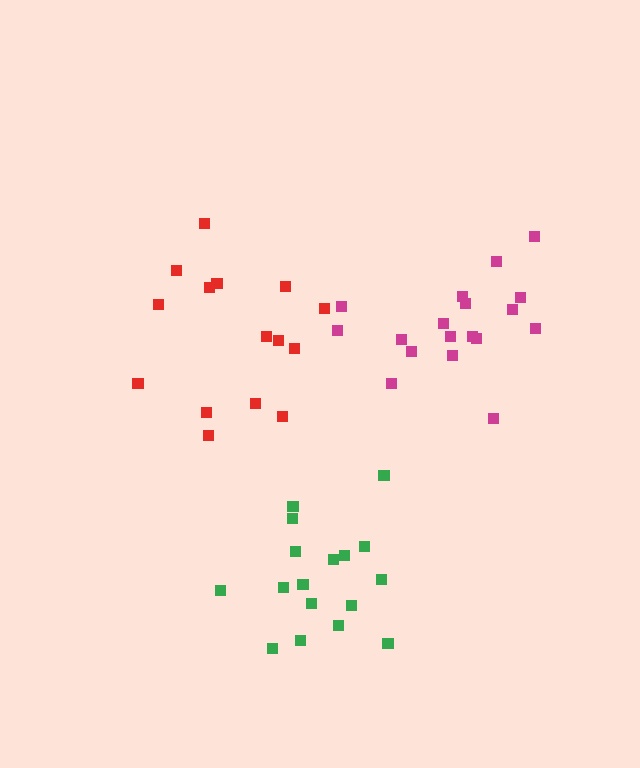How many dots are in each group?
Group 1: 18 dots, Group 2: 17 dots, Group 3: 15 dots (50 total).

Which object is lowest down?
The green cluster is bottommost.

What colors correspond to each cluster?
The clusters are colored: magenta, green, red.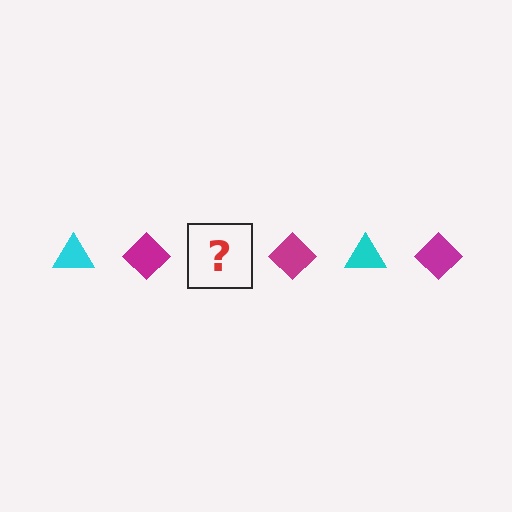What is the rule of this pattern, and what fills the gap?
The rule is that the pattern alternates between cyan triangle and magenta diamond. The gap should be filled with a cyan triangle.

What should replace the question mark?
The question mark should be replaced with a cyan triangle.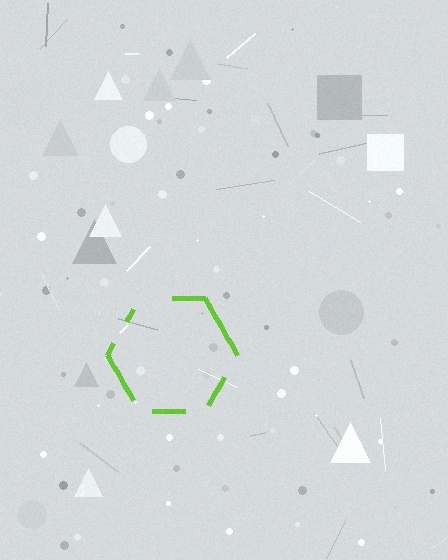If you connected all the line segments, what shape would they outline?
They would outline a hexagon.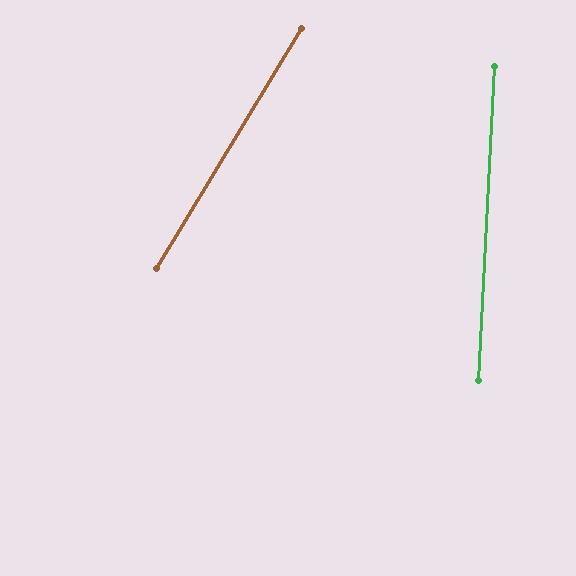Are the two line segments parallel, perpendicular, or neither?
Neither parallel nor perpendicular — they differ by about 28°.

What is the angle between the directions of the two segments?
Approximately 28 degrees.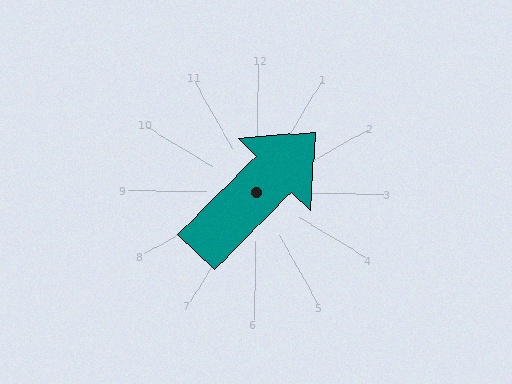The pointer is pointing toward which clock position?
Roughly 1 o'clock.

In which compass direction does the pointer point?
Northeast.